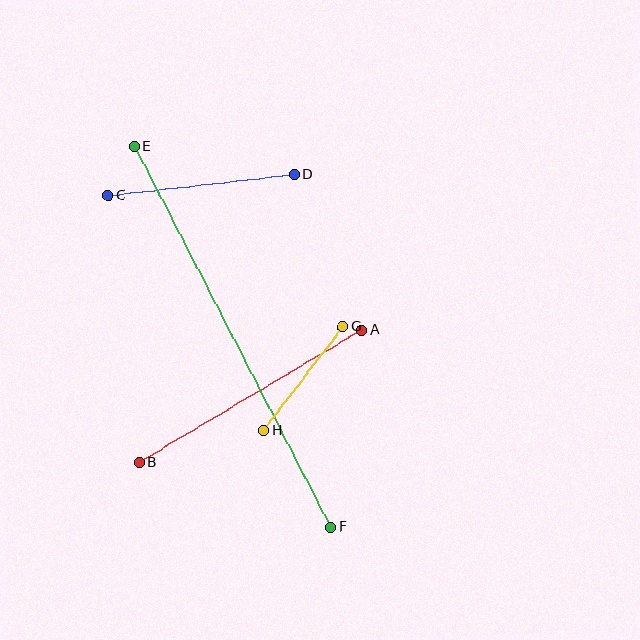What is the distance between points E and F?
The distance is approximately 428 pixels.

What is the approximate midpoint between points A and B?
The midpoint is at approximately (251, 396) pixels.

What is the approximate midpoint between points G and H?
The midpoint is at approximately (303, 379) pixels.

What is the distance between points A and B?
The distance is approximately 259 pixels.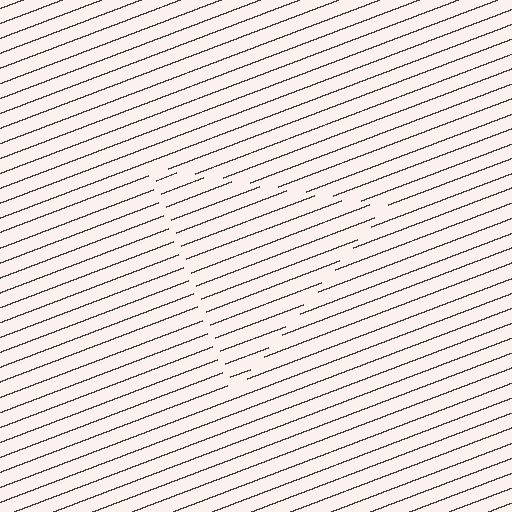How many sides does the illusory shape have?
3 sides — the line-ends trace a triangle.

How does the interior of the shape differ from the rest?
The interior of the shape contains the same grating, shifted by half a period — the contour is defined by the phase discontinuity where line-ends from the inner and outer gratings abut.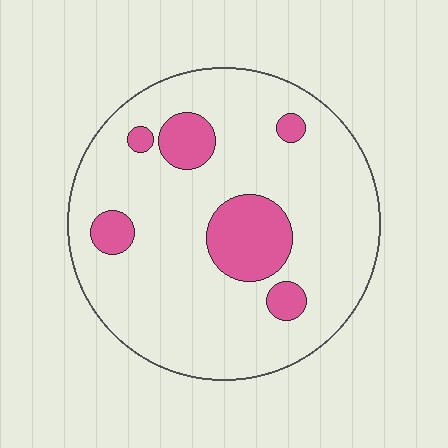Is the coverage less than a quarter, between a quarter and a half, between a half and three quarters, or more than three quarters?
Less than a quarter.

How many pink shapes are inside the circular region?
6.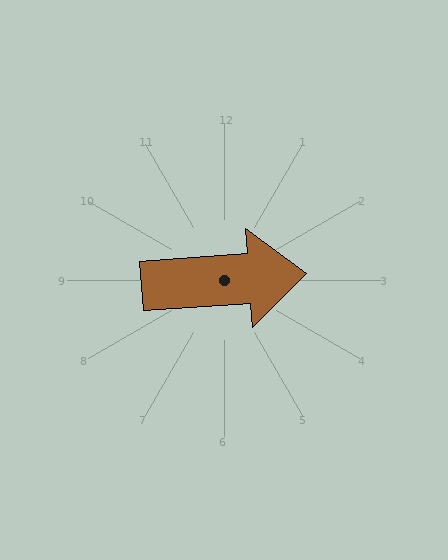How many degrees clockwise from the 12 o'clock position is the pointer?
Approximately 86 degrees.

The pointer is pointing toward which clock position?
Roughly 3 o'clock.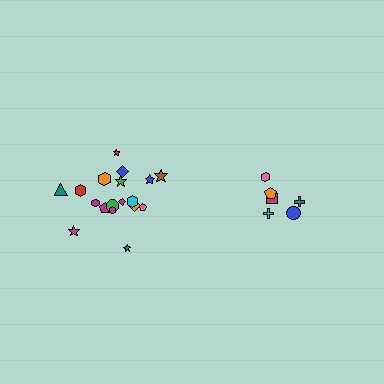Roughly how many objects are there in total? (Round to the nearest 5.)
Roughly 25 objects in total.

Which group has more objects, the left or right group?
The left group.